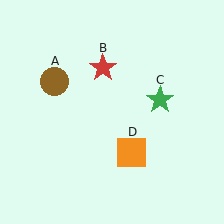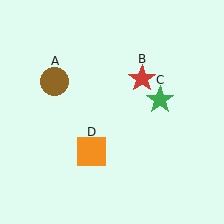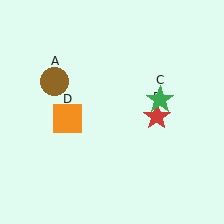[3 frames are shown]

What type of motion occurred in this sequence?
The red star (object B), orange square (object D) rotated clockwise around the center of the scene.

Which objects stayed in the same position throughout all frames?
Brown circle (object A) and green star (object C) remained stationary.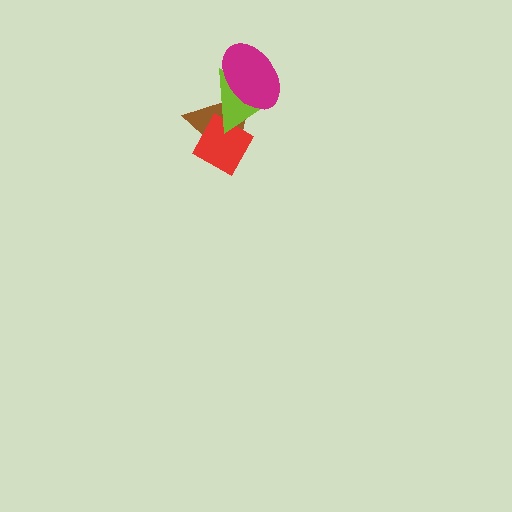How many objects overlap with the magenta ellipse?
2 objects overlap with the magenta ellipse.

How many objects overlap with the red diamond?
2 objects overlap with the red diamond.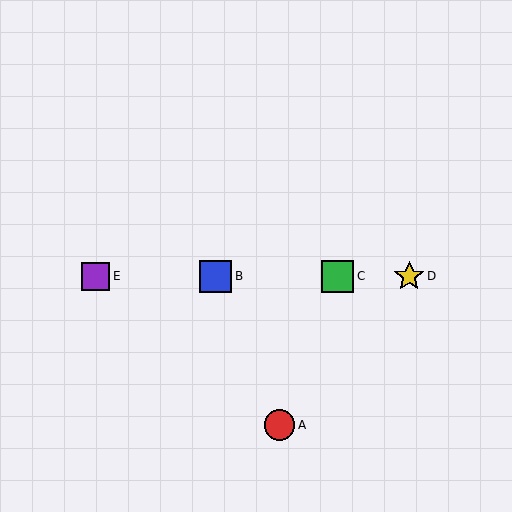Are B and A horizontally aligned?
No, B is at y≈276 and A is at y≈425.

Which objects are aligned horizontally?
Objects B, C, D, E are aligned horizontally.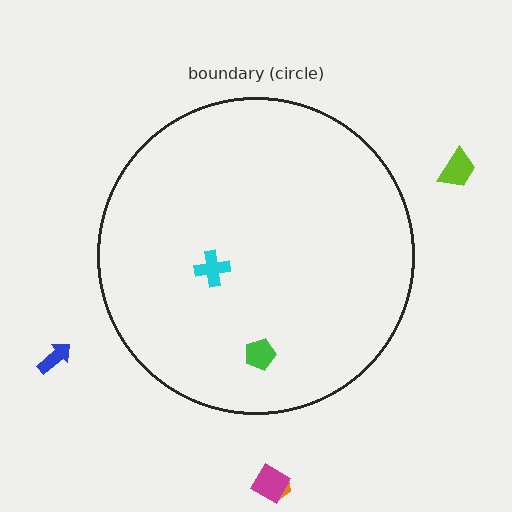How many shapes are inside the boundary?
2 inside, 4 outside.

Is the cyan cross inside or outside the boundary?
Inside.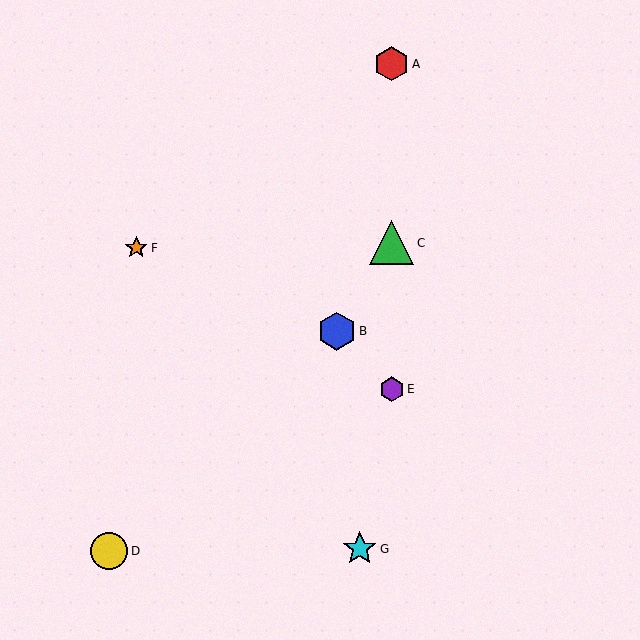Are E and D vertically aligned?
No, E is at x≈392 and D is at x≈109.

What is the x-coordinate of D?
Object D is at x≈109.